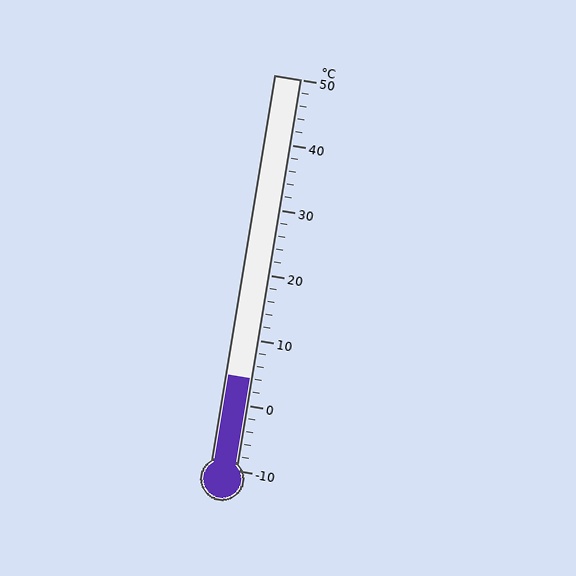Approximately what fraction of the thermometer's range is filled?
The thermometer is filled to approximately 25% of its range.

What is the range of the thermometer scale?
The thermometer scale ranges from -10°C to 50°C.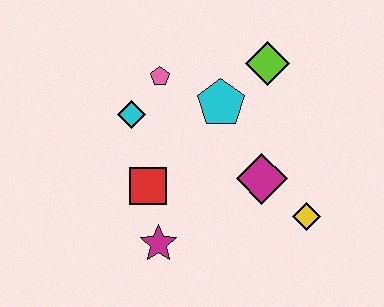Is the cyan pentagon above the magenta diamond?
Yes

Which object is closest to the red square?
The magenta star is closest to the red square.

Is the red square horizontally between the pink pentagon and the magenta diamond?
No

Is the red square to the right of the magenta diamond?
No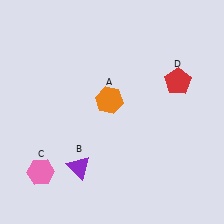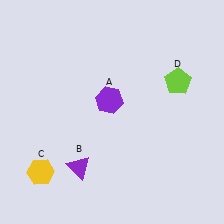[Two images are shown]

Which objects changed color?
A changed from orange to purple. C changed from pink to yellow. D changed from red to lime.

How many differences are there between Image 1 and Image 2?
There are 3 differences between the two images.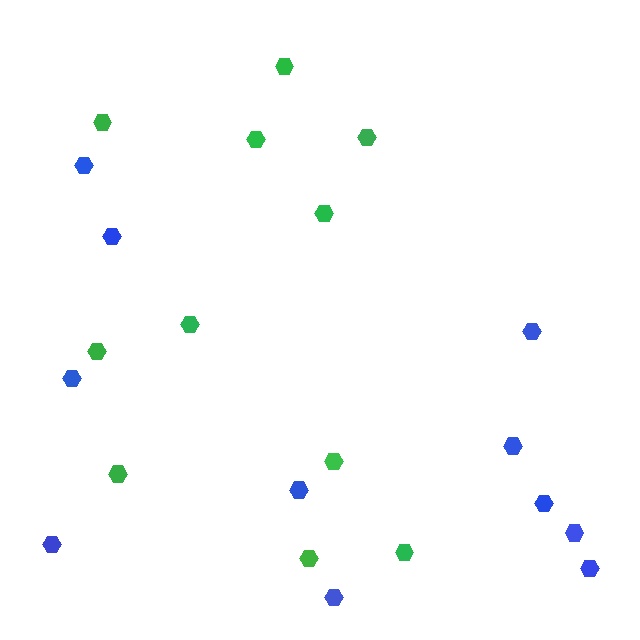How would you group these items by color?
There are 2 groups: one group of green hexagons (11) and one group of blue hexagons (11).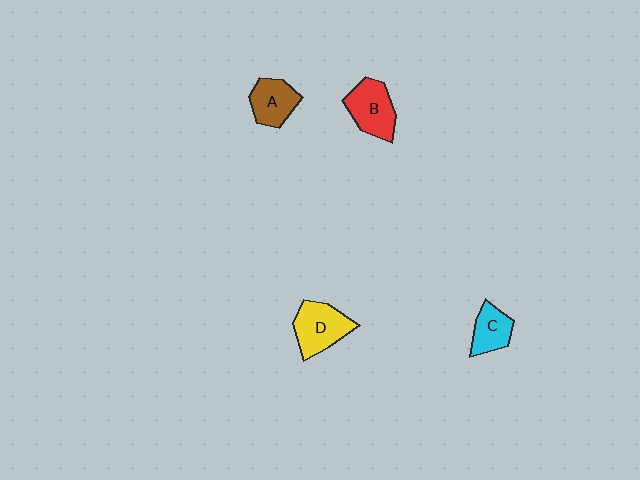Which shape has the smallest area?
Shape C (cyan).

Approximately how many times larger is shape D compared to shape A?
Approximately 1.3 times.